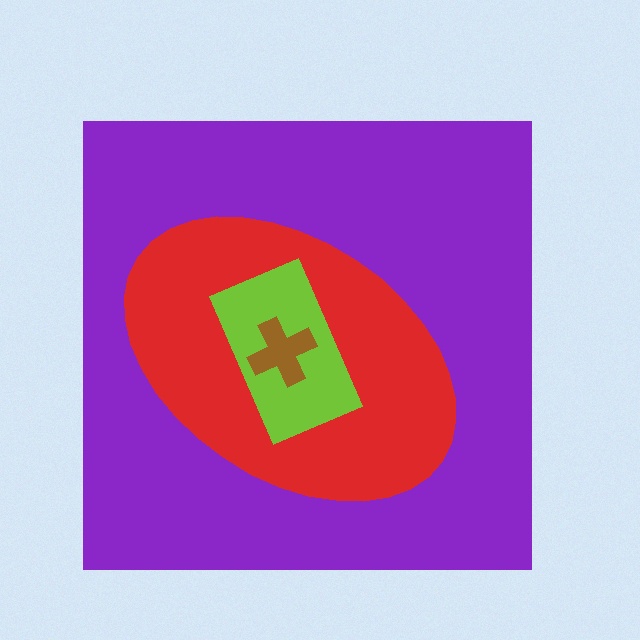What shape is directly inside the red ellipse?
The lime rectangle.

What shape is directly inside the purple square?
The red ellipse.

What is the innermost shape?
The brown cross.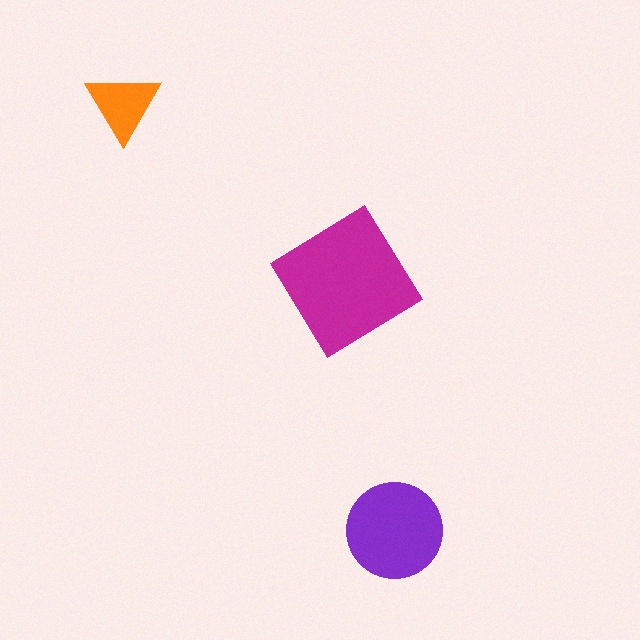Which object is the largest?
The magenta diamond.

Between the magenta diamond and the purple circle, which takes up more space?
The magenta diamond.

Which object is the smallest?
The orange triangle.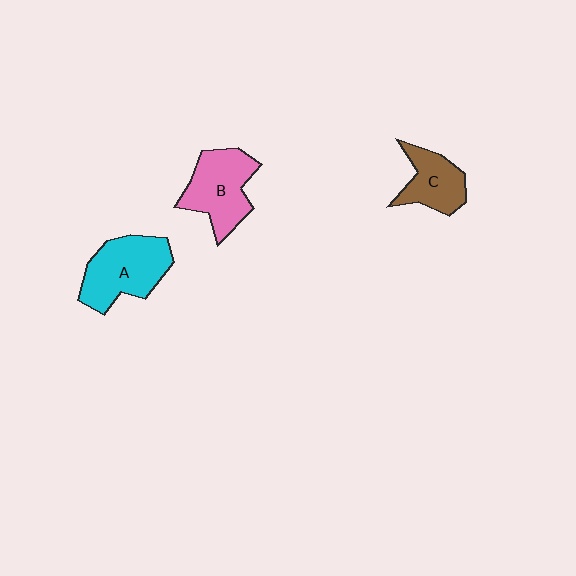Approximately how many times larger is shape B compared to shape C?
Approximately 1.4 times.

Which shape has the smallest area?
Shape C (brown).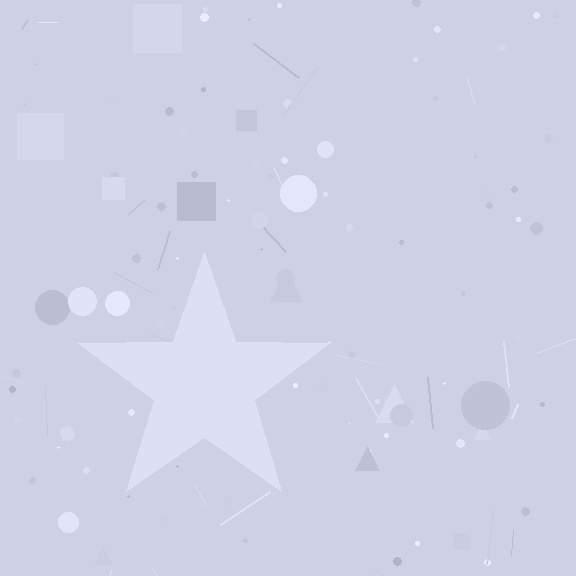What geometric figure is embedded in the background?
A star is embedded in the background.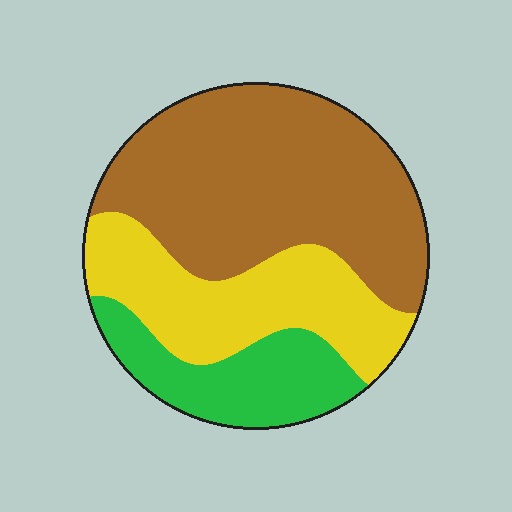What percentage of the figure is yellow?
Yellow takes up between a sixth and a third of the figure.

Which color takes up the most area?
Brown, at roughly 50%.